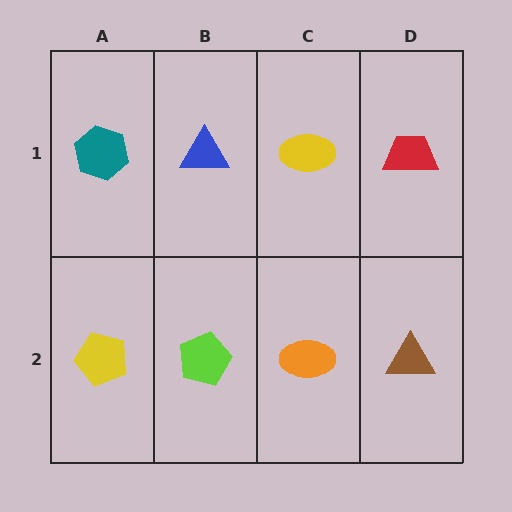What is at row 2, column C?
An orange ellipse.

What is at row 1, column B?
A blue triangle.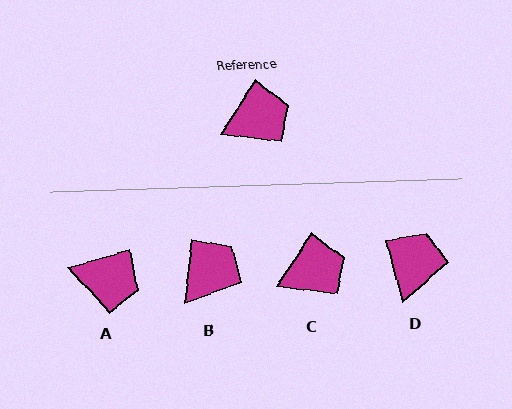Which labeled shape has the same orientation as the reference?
C.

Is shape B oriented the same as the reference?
No, it is off by about 27 degrees.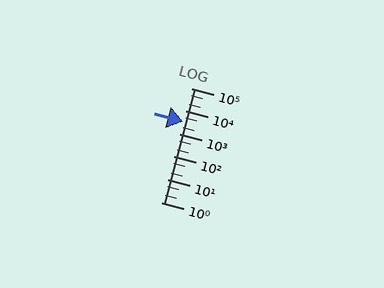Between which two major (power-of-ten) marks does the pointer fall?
The pointer is between 1000 and 10000.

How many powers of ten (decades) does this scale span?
The scale spans 5 decades, from 1 to 100000.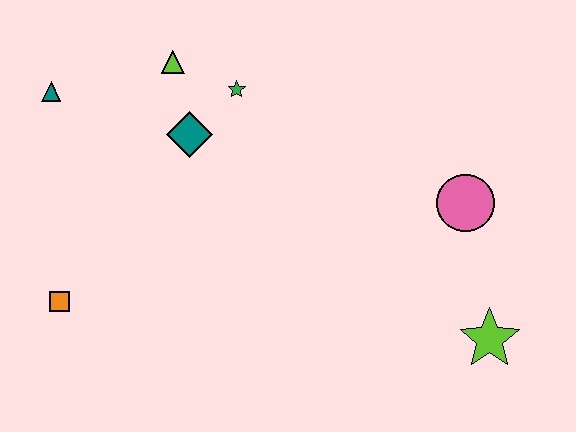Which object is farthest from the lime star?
The teal triangle is farthest from the lime star.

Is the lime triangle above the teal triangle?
Yes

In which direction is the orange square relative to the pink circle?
The orange square is to the left of the pink circle.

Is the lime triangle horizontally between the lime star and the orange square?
Yes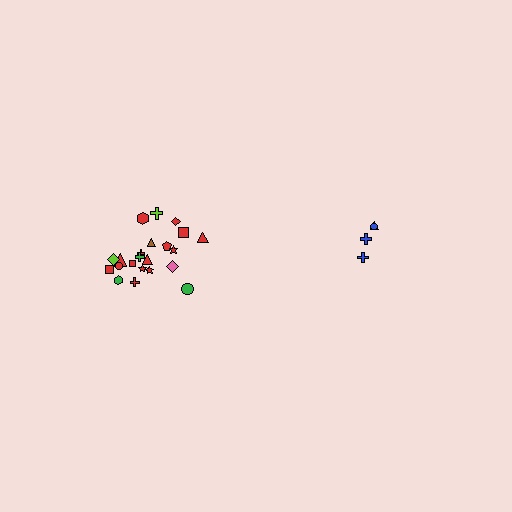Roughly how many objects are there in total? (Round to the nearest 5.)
Roughly 25 objects in total.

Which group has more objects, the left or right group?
The left group.